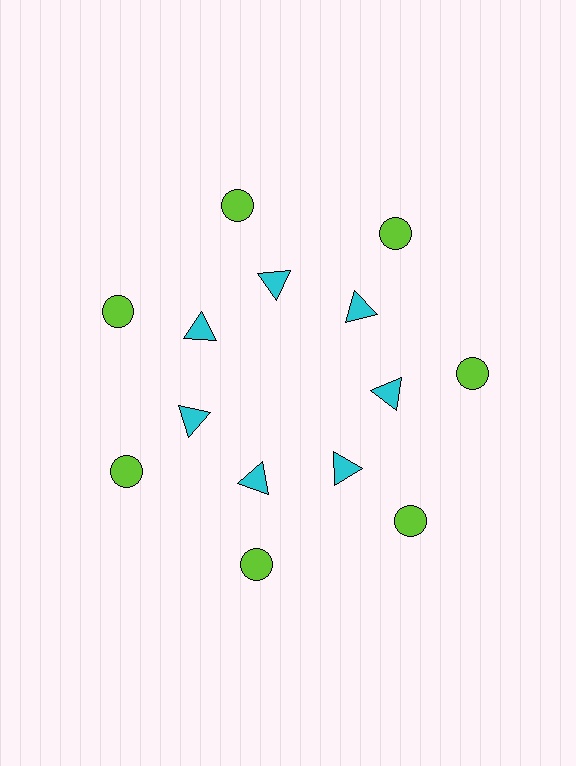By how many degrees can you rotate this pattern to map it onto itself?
The pattern maps onto itself every 51 degrees of rotation.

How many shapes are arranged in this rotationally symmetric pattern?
There are 14 shapes, arranged in 7 groups of 2.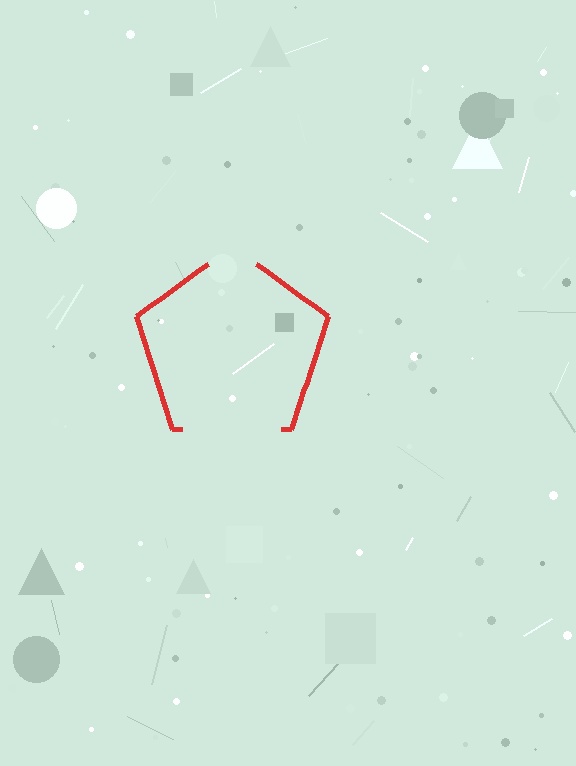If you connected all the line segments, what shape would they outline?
They would outline a pentagon.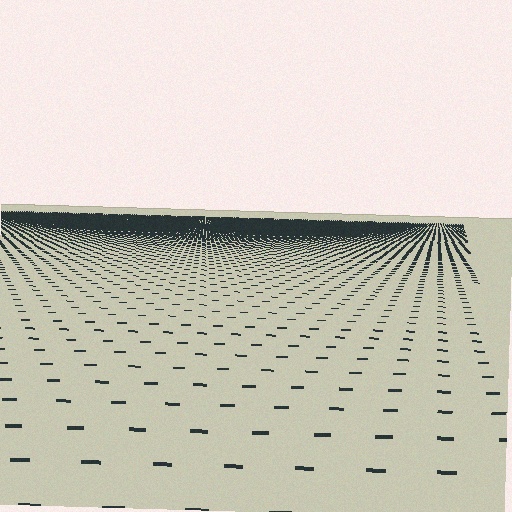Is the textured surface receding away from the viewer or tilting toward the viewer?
The surface is receding away from the viewer. Texture elements get smaller and denser toward the top.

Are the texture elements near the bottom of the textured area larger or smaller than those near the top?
Larger. Near the bottom, elements are closer to the viewer and appear at a bigger on-screen size.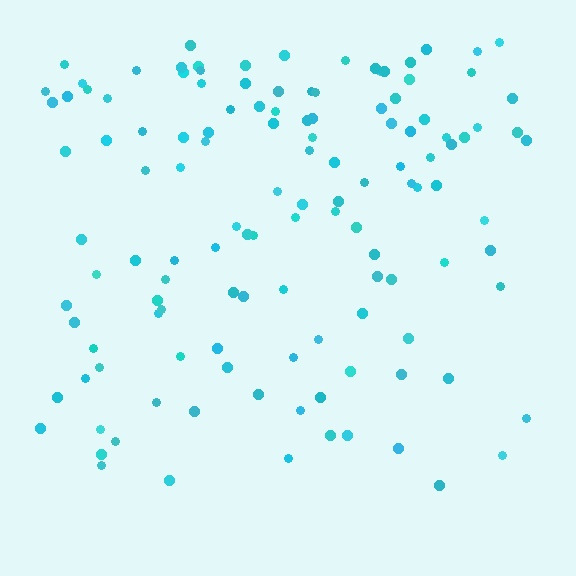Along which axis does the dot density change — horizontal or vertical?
Vertical.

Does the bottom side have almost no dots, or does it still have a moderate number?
Still a moderate number, just noticeably fewer than the top.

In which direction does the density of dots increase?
From bottom to top, with the top side densest.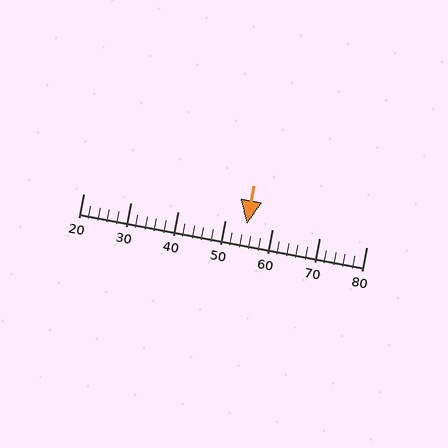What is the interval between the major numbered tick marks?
The major tick marks are spaced 10 units apart.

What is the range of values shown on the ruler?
The ruler shows values from 20 to 80.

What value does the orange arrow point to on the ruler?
The orange arrow points to approximately 55.